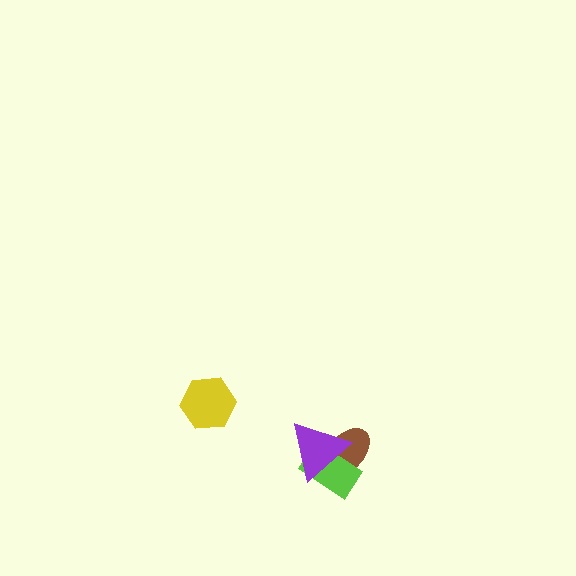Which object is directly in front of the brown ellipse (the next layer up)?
The lime rectangle is directly in front of the brown ellipse.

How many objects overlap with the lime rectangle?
2 objects overlap with the lime rectangle.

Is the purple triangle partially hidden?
No, no other shape covers it.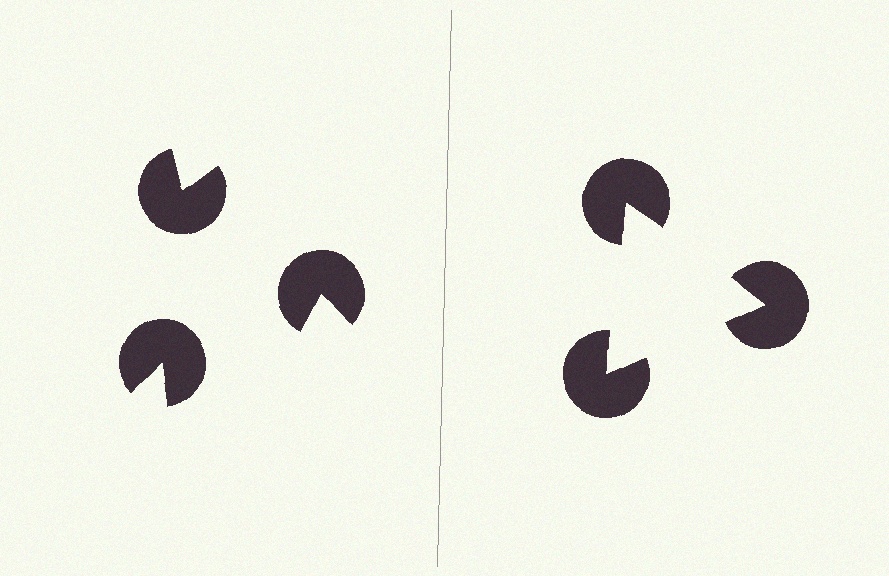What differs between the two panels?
The pac-man discs are positioned identically on both sides; only the wedge orientations differ. On the right they align to a triangle; on the left they are misaligned.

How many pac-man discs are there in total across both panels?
6 — 3 on each side.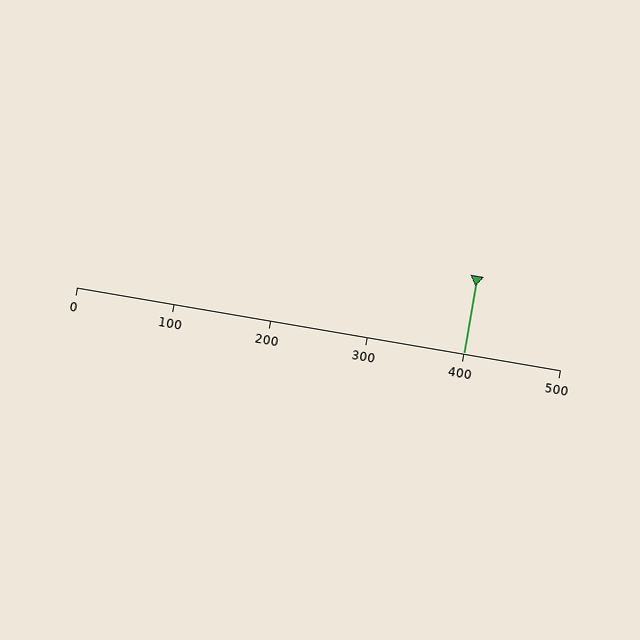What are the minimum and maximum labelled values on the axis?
The axis runs from 0 to 500.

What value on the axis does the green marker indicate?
The marker indicates approximately 400.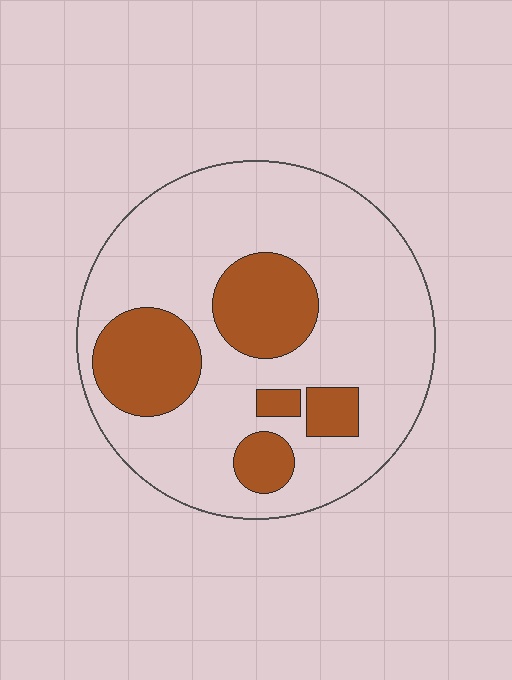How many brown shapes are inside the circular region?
5.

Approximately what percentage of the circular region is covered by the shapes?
Approximately 25%.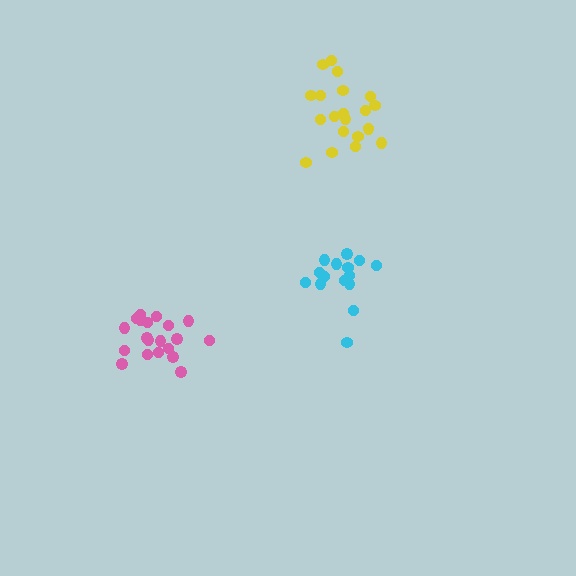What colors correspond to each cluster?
The clusters are colored: cyan, yellow, pink.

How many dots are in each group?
Group 1: 15 dots, Group 2: 21 dots, Group 3: 20 dots (56 total).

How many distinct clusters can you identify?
There are 3 distinct clusters.